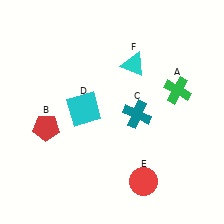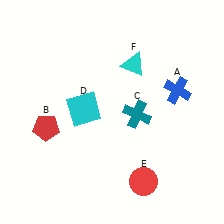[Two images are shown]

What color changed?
The cross (A) changed from green in Image 1 to blue in Image 2.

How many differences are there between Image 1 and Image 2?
There is 1 difference between the two images.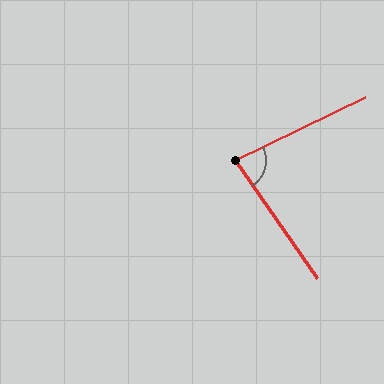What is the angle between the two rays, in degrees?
Approximately 81 degrees.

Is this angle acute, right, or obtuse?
It is acute.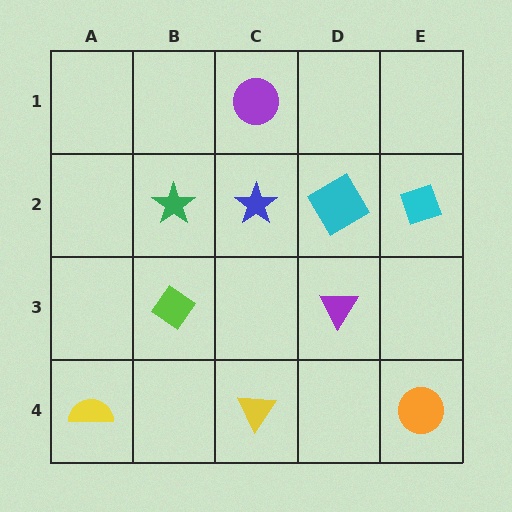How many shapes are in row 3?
2 shapes.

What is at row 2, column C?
A blue star.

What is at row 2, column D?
A cyan diamond.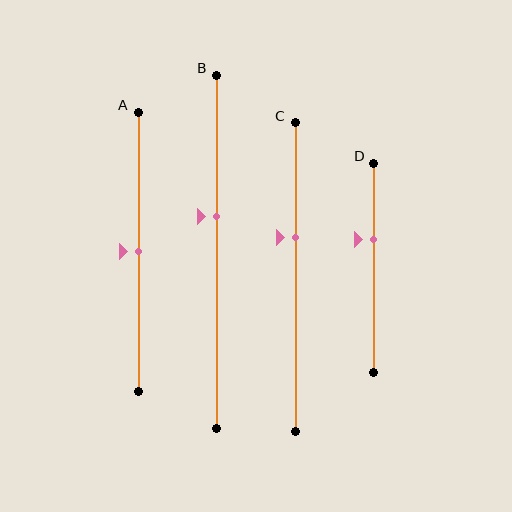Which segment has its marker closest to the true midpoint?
Segment A has its marker closest to the true midpoint.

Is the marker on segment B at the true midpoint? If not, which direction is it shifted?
No, the marker on segment B is shifted upward by about 10% of the segment length.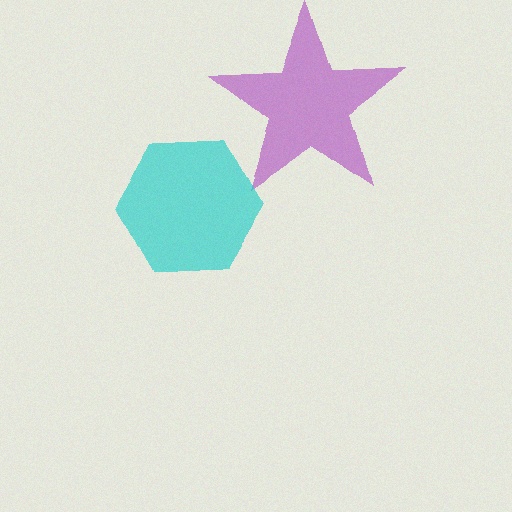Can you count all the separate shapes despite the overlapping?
Yes, there are 2 separate shapes.